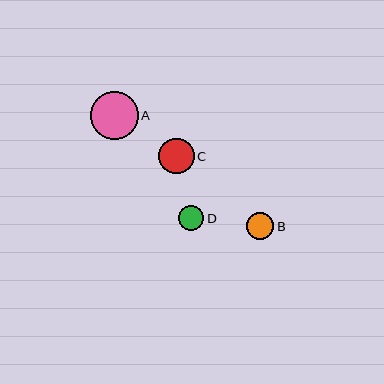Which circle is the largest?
Circle A is the largest with a size of approximately 47 pixels.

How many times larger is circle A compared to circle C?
Circle A is approximately 1.3 times the size of circle C.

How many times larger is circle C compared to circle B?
Circle C is approximately 1.3 times the size of circle B.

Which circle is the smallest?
Circle D is the smallest with a size of approximately 25 pixels.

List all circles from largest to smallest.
From largest to smallest: A, C, B, D.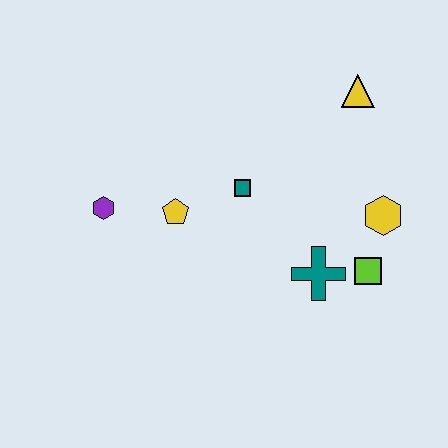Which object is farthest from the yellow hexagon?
The purple hexagon is farthest from the yellow hexagon.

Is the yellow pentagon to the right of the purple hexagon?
Yes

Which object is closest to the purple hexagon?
The yellow pentagon is closest to the purple hexagon.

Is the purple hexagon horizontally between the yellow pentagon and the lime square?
No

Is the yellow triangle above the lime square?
Yes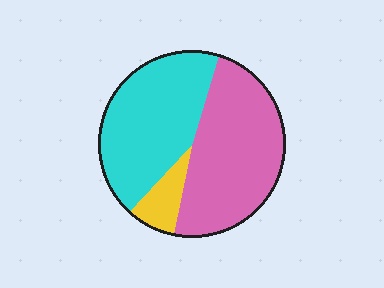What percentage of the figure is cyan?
Cyan covers about 45% of the figure.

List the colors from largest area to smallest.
From largest to smallest: pink, cyan, yellow.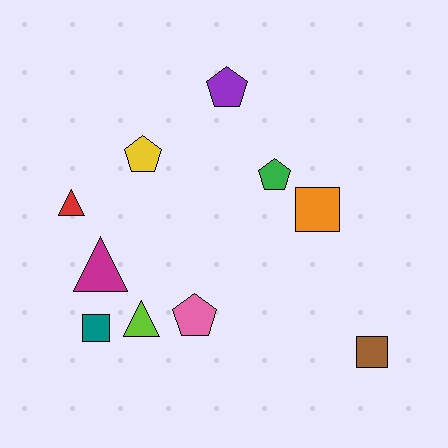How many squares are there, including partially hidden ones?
There are 3 squares.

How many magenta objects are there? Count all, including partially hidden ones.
There is 1 magenta object.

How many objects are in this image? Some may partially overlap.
There are 10 objects.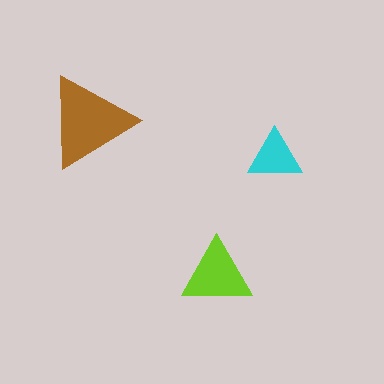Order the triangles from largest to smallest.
the brown one, the lime one, the cyan one.